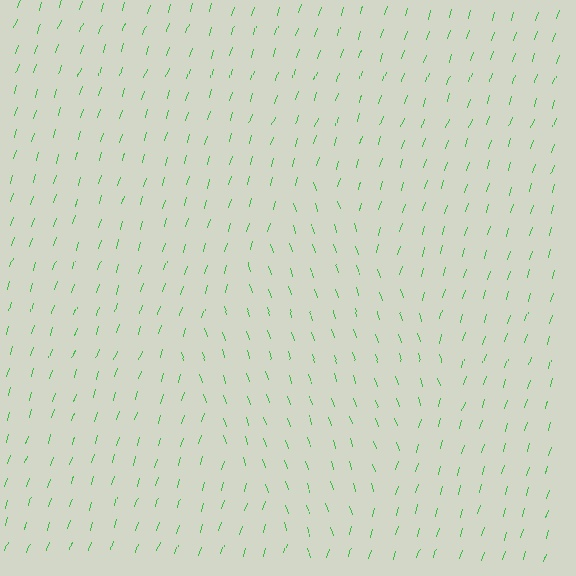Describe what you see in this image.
The image is filled with small green line segments. A diamond region in the image has lines oriented differently from the surrounding lines, creating a visible texture boundary.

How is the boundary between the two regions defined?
The boundary is defined purely by a change in line orientation (approximately 36 degrees difference). All lines are the same color and thickness.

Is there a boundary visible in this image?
Yes, there is a texture boundary formed by a change in line orientation.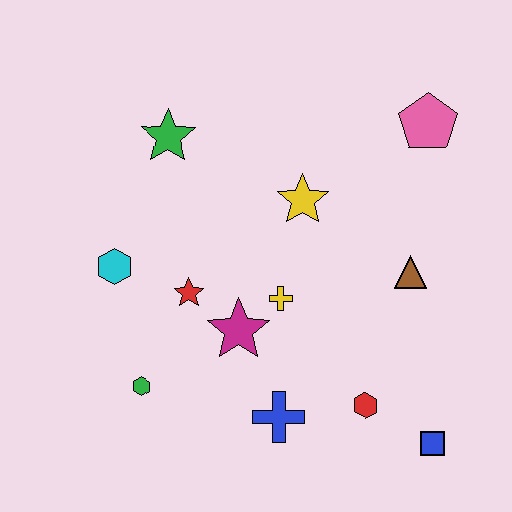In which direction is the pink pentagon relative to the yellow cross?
The pink pentagon is above the yellow cross.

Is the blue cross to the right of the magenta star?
Yes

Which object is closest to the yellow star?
The yellow cross is closest to the yellow star.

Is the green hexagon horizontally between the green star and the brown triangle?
No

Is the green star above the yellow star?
Yes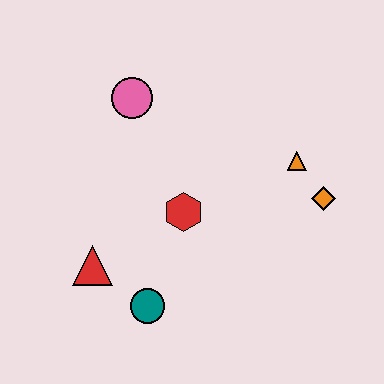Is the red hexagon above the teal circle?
Yes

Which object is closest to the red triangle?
The teal circle is closest to the red triangle.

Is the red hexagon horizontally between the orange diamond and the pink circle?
Yes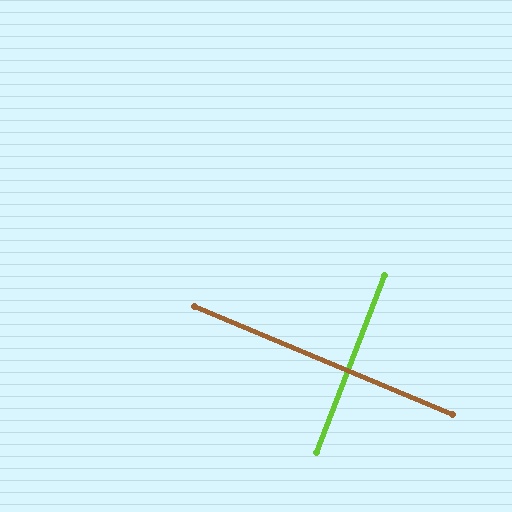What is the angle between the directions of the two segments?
Approximately 88 degrees.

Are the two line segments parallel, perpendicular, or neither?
Perpendicular — they meet at approximately 88°.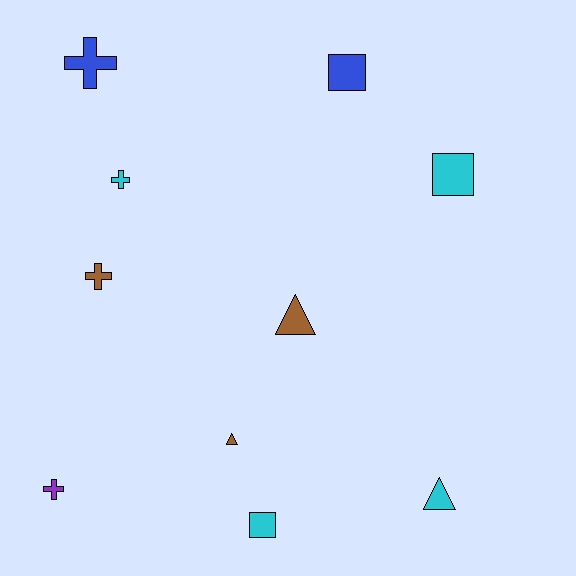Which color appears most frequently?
Cyan, with 4 objects.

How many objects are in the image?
There are 10 objects.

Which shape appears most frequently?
Cross, with 4 objects.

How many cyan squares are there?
There are 2 cyan squares.